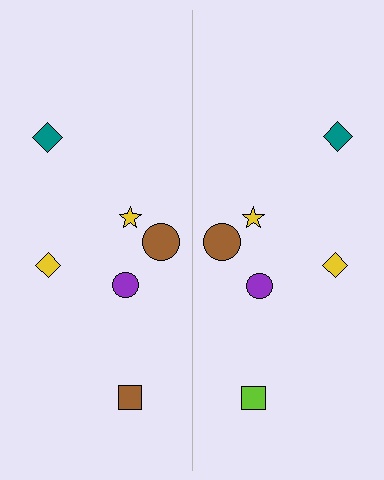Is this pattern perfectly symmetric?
No, the pattern is not perfectly symmetric. The lime square on the right side breaks the symmetry — its mirror counterpart is brown.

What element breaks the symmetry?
The lime square on the right side breaks the symmetry — its mirror counterpart is brown.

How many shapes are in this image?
There are 12 shapes in this image.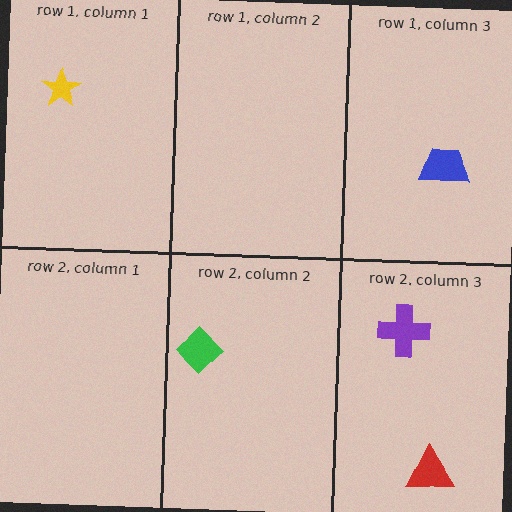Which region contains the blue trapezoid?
The row 1, column 3 region.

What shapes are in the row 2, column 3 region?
The red triangle, the purple cross.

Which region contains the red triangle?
The row 2, column 3 region.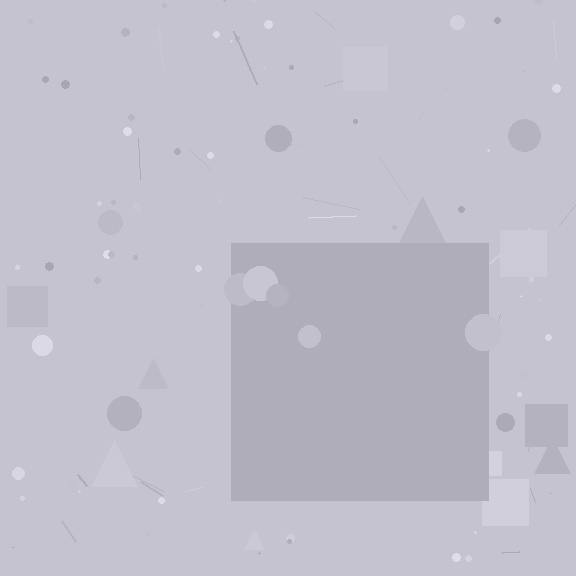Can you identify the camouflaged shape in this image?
The camouflaged shape is a square.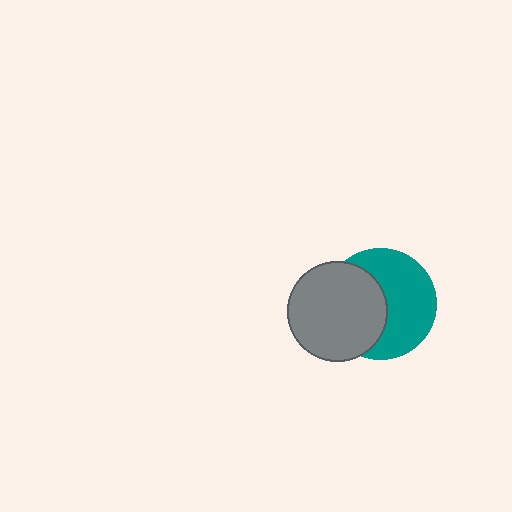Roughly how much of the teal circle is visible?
About half of it is visible (roughly 56%).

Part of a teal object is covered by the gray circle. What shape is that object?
It is a circle.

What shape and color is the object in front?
The object in front is a gray circle.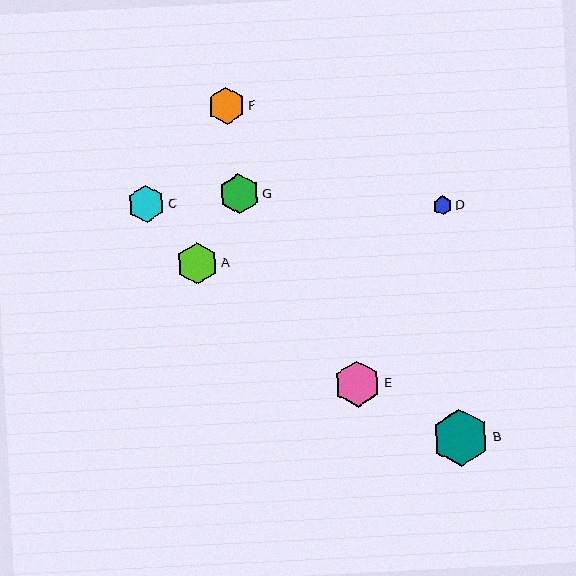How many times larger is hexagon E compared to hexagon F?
Hexagon E is approximately 1.3 times the size of hexagon F.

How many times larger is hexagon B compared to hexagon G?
Hexagon B is approximately 1.4 times the size of hexagon G.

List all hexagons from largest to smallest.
From largest to smallest: B, E, A, G, C, F, D.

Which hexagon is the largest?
Hexagon B is the largest with a size of approximately 58 pixels.